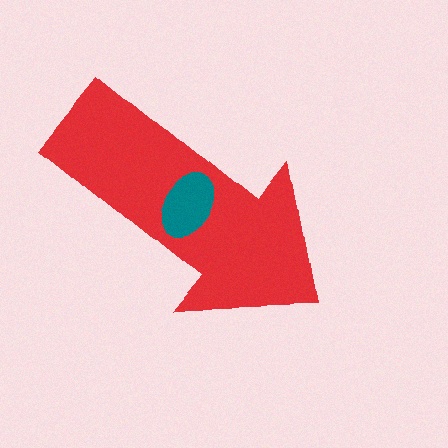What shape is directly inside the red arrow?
The teal ellipse.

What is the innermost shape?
The teal ellipse.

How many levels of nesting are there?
2.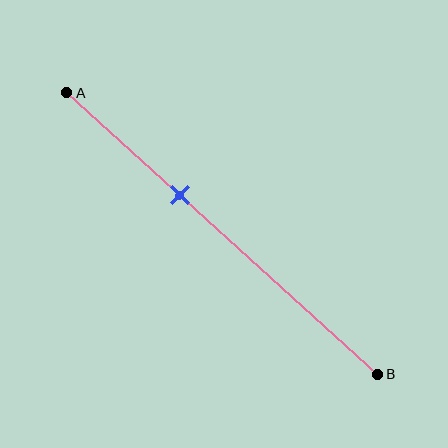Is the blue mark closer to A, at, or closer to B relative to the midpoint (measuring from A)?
The blue mark is closer to point A than the midpoint of segment AB.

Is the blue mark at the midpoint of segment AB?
No, the mark is at about 35% from A, not at the 50% midpoint.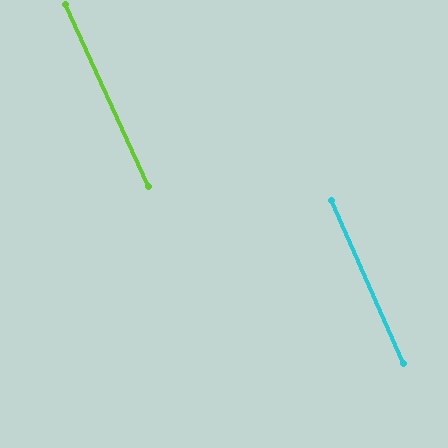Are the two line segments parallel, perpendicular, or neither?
Parallel — their directions differ by only 0.4°.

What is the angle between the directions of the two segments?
Approximately 0 degrees.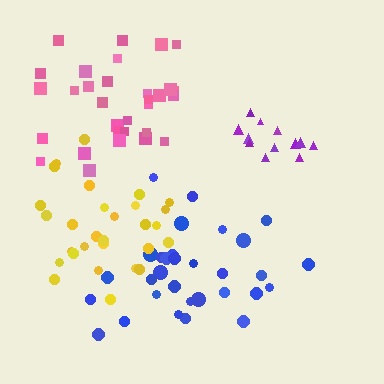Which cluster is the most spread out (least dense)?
Yellow.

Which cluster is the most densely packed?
Purple.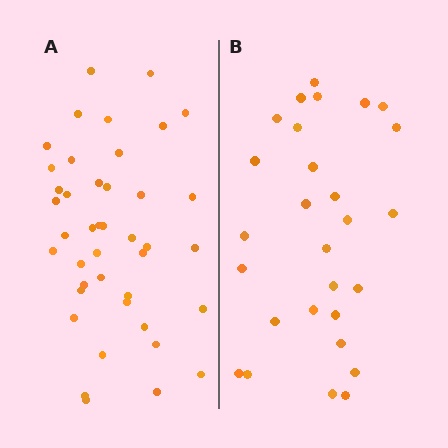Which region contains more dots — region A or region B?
Region A (the left region) has more dots.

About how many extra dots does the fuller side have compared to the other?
Region A has approximately 15 more dots than region B.